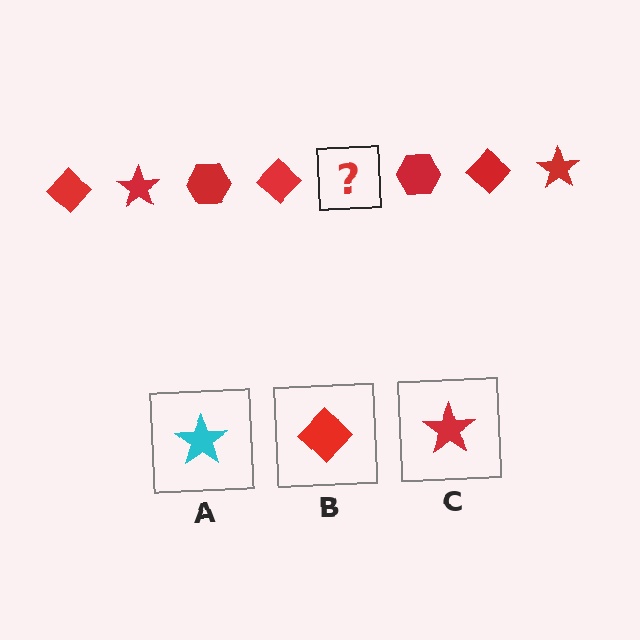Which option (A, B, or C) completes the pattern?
C.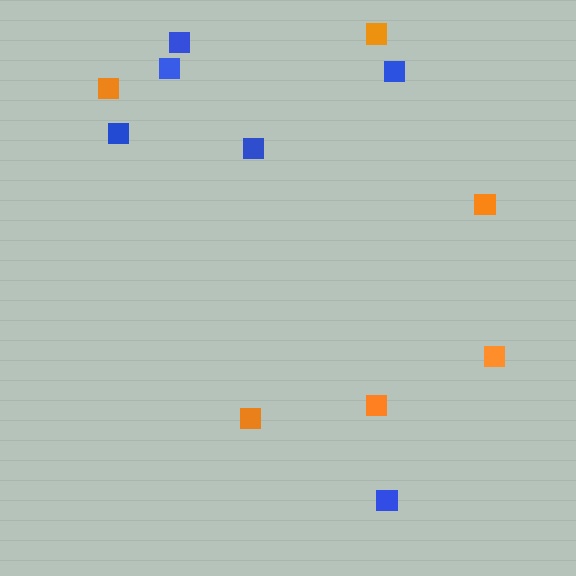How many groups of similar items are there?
There are 2 groups: one group of orange squares (6) and one group of blue squares (6).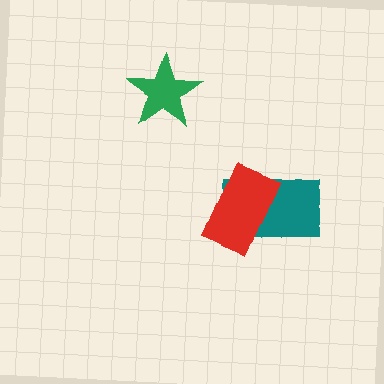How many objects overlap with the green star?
0 objects overlap with the green star.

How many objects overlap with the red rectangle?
1 object overlaps with the red rectangle.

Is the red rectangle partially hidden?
No, no other shape covers it.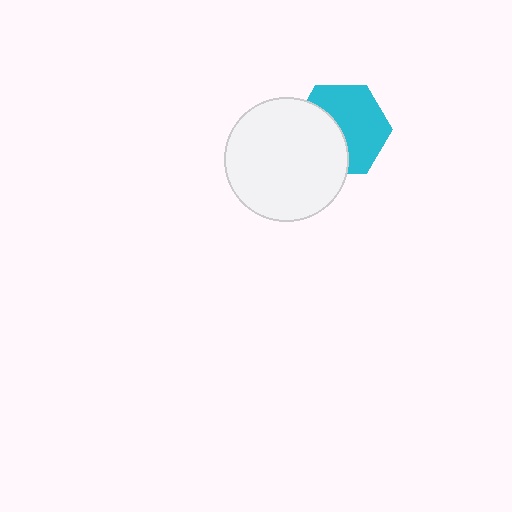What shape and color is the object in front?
The object in front is a white circle.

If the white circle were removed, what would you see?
You would see the complete cyan hexagon.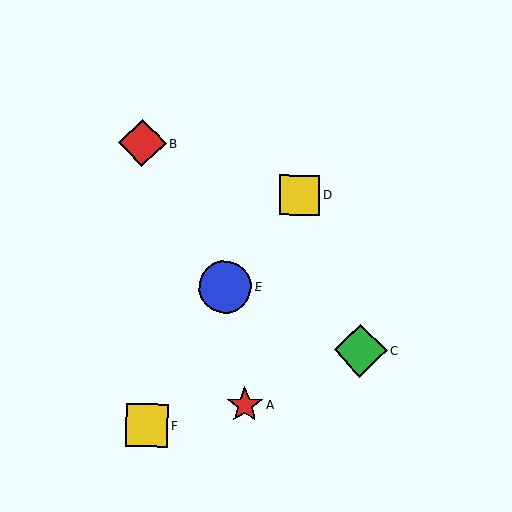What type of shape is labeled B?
Shape B is a red diamond.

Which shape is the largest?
The green diamond (labeled C) is the largest.